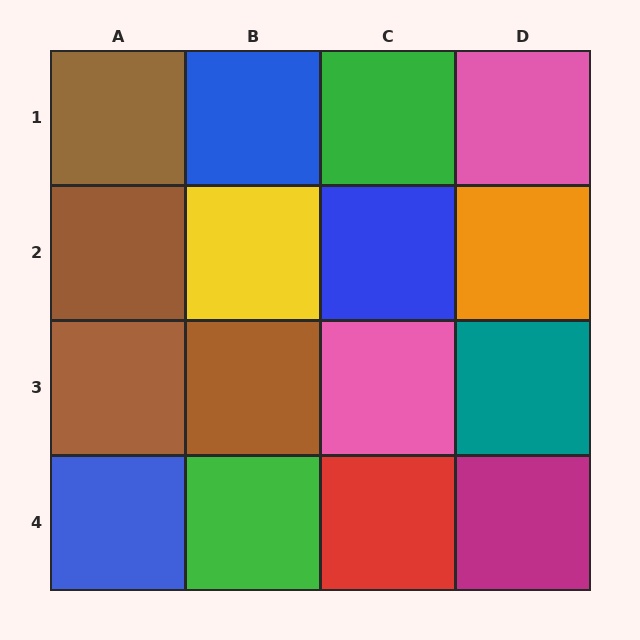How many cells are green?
2 cells are green.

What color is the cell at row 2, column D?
Orange.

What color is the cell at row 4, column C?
Red.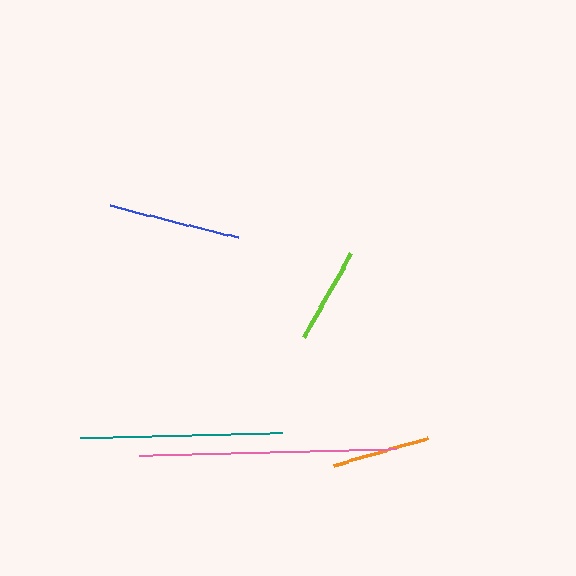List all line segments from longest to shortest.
From longest to shortest: pink, teal, blue, orange, lime.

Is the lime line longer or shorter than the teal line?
The teal line is longer than the lime line.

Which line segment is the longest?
The pink line is the longest at approximately 258 pixels.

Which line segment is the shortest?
The lime line is the shortest at approximately 96 pixels.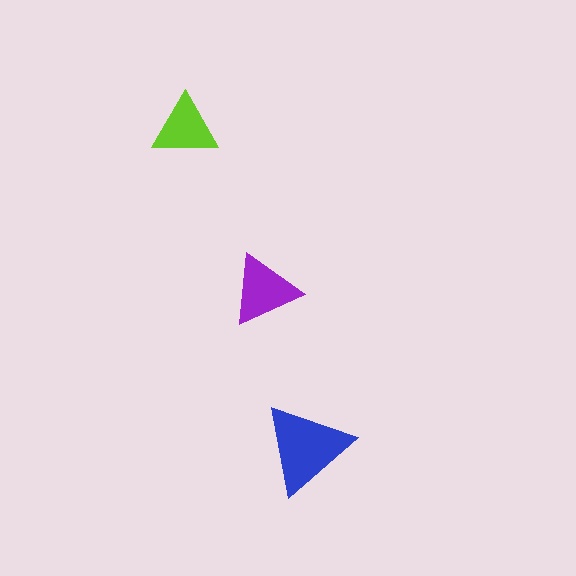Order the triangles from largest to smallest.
the blue one, the purple one, the lime one.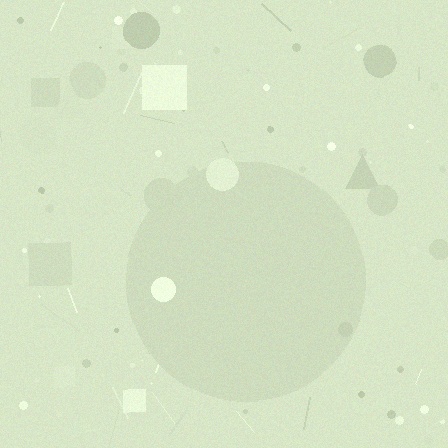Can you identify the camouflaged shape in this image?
The camouflaged shape is a circle.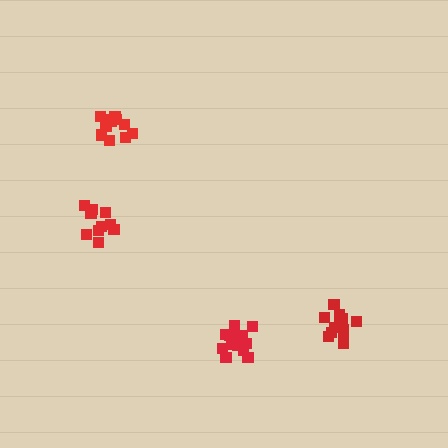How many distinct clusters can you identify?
There are 4 distinct clusters.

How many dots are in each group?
Group 1: 10 dots, Group 2: 14 dots, Group 3: 14 dots, Group 4: 11 dots (49 total).